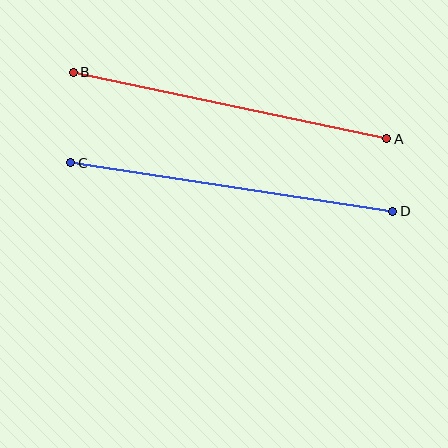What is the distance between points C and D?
The distance is approximately 325 pixels.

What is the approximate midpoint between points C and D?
The midpoint is at approximately (232, 187) pixels.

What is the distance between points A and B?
The distance is approximately 321 pixels.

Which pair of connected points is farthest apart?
Points C and D are farthest apart.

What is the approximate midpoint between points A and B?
The midpoint is at approximately (230, 105) pixels.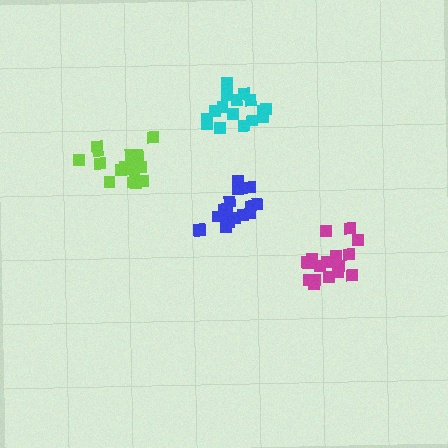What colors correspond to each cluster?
The clusters are colored: blue, cyan, magenta, lime.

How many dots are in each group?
Group 1: 16 dots, Group 2: 16 dots, Group 3: 18 dots, Group 4: 18 dots (68 total).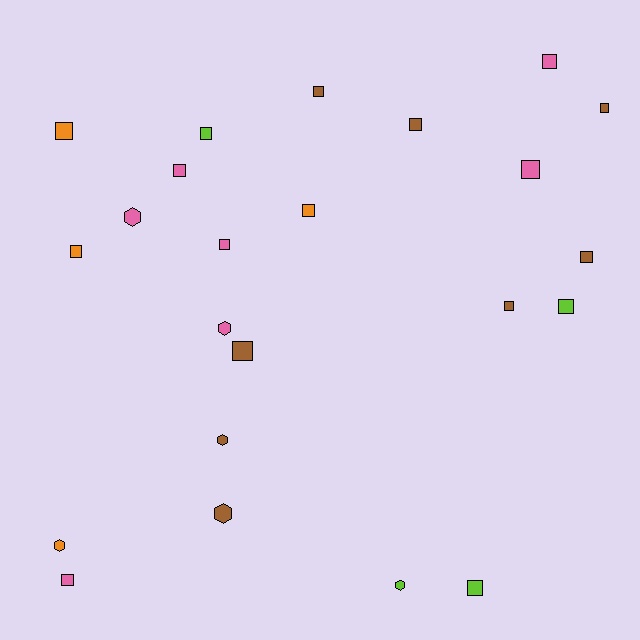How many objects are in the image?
There are 23 objects.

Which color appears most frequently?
Brown, with 8 objects.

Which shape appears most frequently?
Square, with 17 objects.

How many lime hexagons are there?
There is 1 lime hexagon.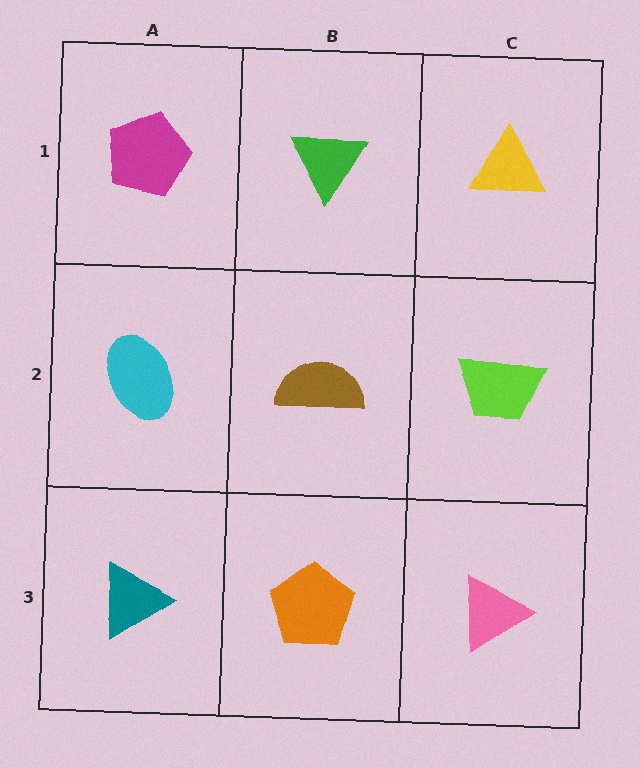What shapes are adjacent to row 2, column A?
A magenta pentagon (row 1, column A), a teal triangle (row 3, column A), a brown semicircle (row 2, column B).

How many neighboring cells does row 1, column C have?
2.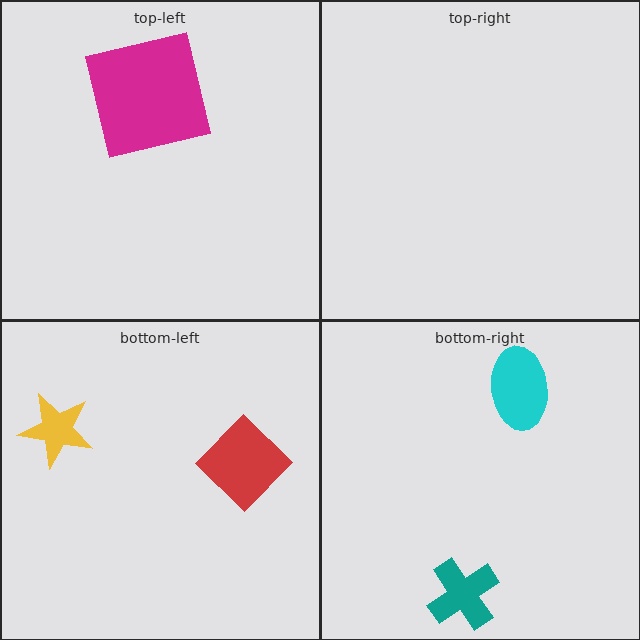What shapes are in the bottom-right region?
The cyan ellipse, the teal cross.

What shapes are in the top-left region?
The magenta square.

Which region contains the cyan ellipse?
The bottom-right region.